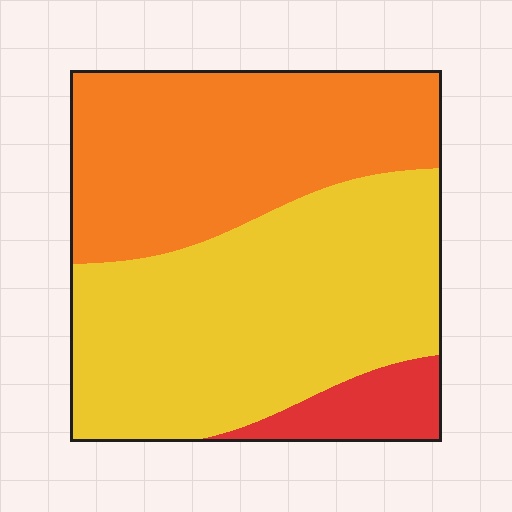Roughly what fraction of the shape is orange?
Orange takes up between a quarter and a half of the shape.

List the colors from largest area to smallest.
From largest to smallest: yellow, orange, red.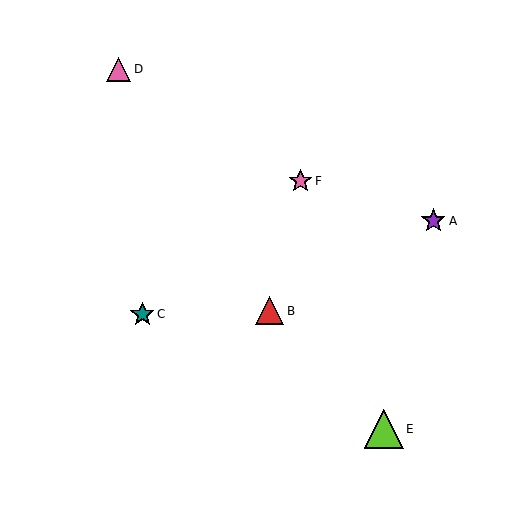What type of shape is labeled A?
Shape A is a purple star.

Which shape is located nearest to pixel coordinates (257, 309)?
The red triangle (labeled B) at (270, 311) is nearest to that location.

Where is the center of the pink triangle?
The center of the pink triangle is at (118, 69).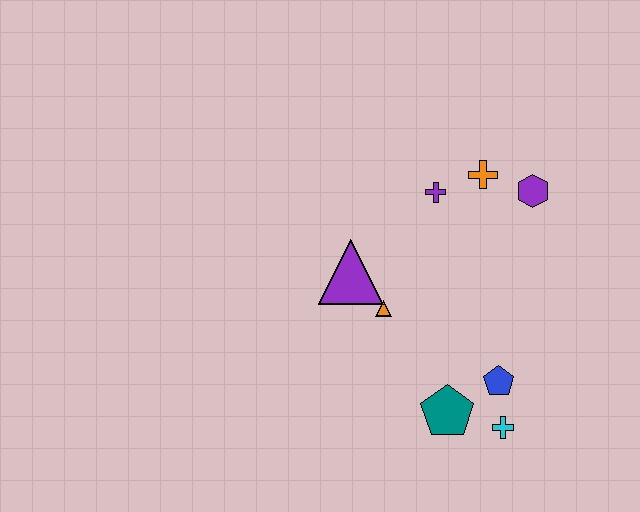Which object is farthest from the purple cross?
The cyan cross is farthest from the purple cross.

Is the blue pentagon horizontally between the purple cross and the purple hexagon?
Yes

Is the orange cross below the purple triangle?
No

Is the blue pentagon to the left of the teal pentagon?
No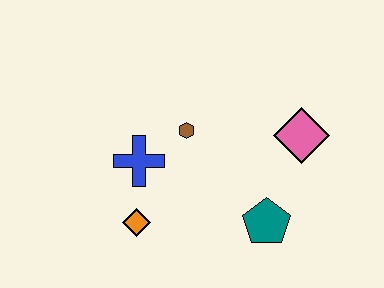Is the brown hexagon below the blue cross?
No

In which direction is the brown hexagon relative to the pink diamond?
The brown hexagon is to the left of the pink diamond.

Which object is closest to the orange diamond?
The blue cross is closest to the orange diamond.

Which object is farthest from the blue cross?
The pink diamond is farthest from the blue cross.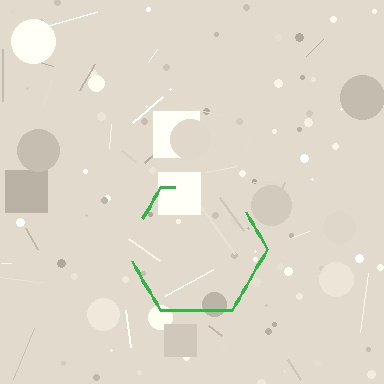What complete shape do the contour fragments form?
The contour fragments form a hexagon.